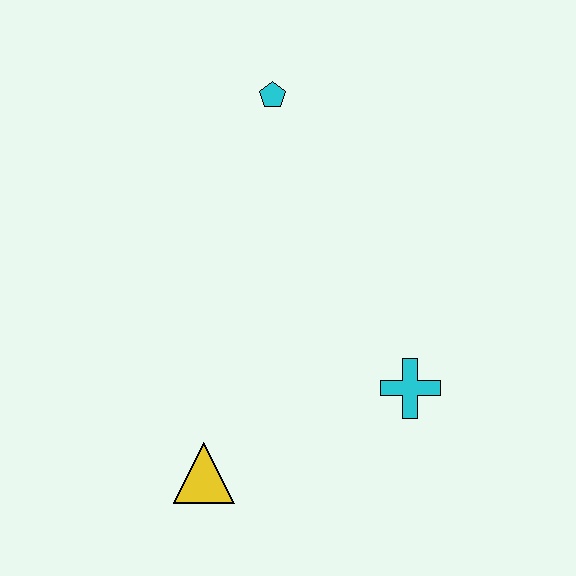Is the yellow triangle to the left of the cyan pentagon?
Yes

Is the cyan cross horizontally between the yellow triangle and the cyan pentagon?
No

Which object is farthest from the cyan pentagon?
The yellow triangle is farthest from the cyan pentagon.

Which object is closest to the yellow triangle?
The cyan cross is closest to the yellow triangle.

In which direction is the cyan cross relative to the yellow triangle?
The cyan cross is to the right of the yellow triangle.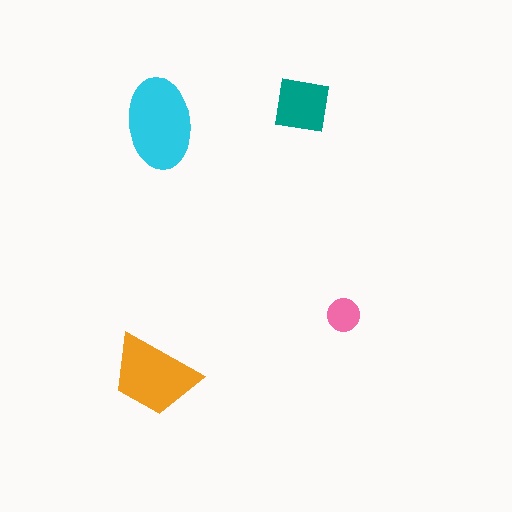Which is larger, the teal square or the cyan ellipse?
The cyan ellipse.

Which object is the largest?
The cyan ellipse.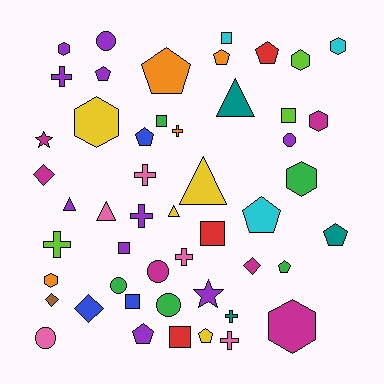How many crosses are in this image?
There are 8 crosses.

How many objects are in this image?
There are 50 objects.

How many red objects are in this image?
There are 3 red objects.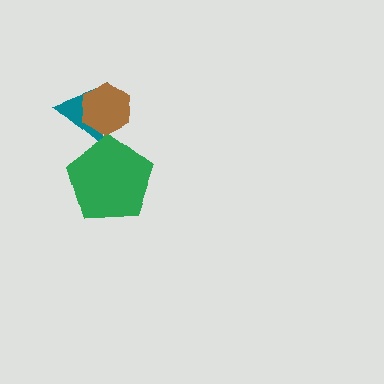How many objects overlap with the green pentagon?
1 object overlaps with the green pentagon.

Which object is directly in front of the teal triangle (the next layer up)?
The green pentagon is directly in front of the teal triangle.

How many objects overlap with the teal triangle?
2 objects overlap with the teal triangle.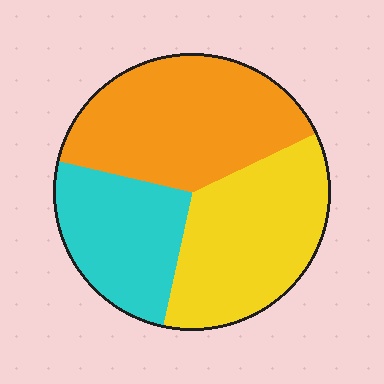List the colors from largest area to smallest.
From largest to smallest: orange, yellow, cyan.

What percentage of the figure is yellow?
Yellow covers 35% of the figure.